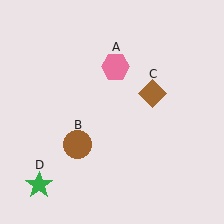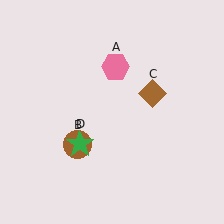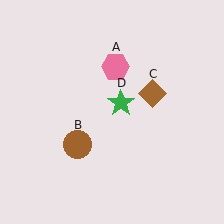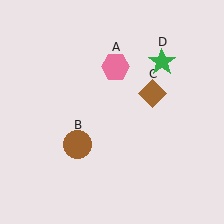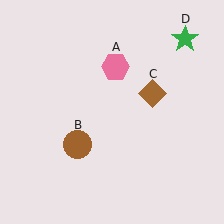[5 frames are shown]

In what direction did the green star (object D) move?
The green star (object D) moved up and to the right.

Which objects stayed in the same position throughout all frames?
Pink hexagon (object A) and brown circle (object B) and brown diamond (object C) remained stationary.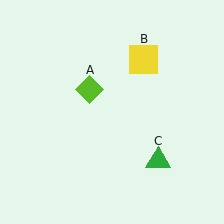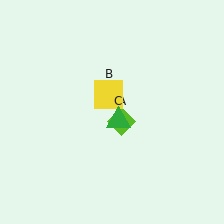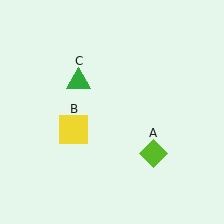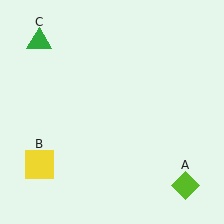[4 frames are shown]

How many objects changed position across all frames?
3 objects changed position: lime diamond (object A), yellow square (object B), green triangle (object C).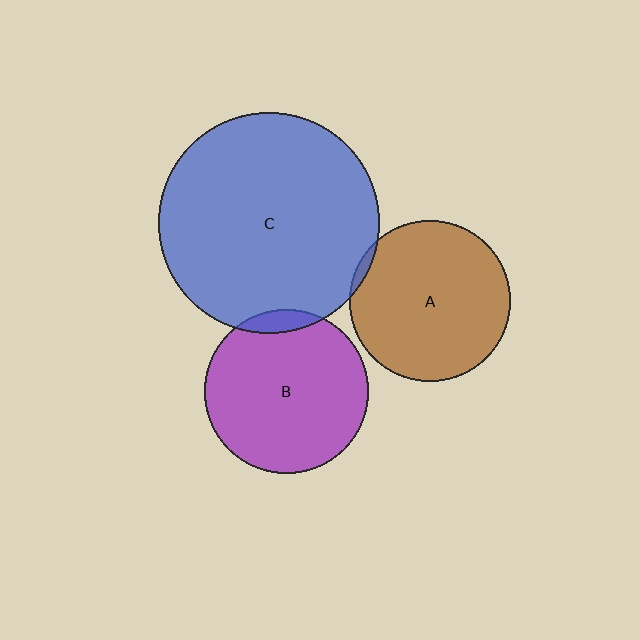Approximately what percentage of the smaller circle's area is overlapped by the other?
Approximately 5%.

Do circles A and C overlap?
Yes.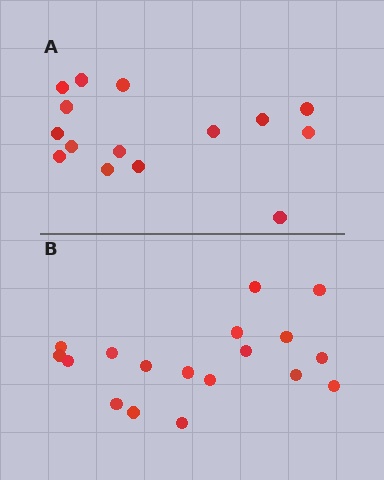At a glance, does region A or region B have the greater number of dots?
Region B (the bottom region) has more dots.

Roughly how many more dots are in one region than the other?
Region B has just a few more — roughly 2 or 3 more dots than region A.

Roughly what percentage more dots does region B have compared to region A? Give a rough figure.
About 20% more.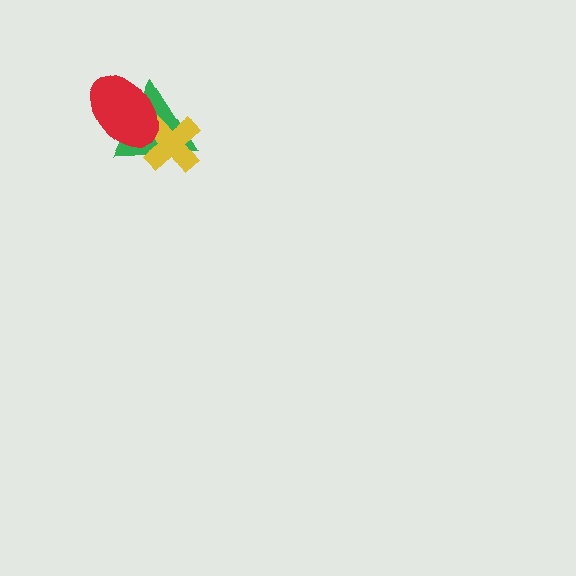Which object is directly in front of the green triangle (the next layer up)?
The yellow cross is directly in front of the green triangle.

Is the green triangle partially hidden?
Yes, it is partially covered by another shape.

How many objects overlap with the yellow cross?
2 objects overlap with the yellow cross.